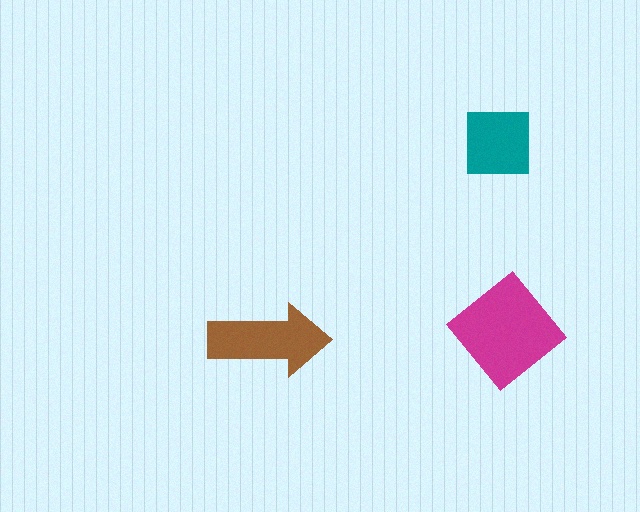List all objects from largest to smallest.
The magenta diamond, the brown arrow, the teal square.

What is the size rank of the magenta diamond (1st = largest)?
1st.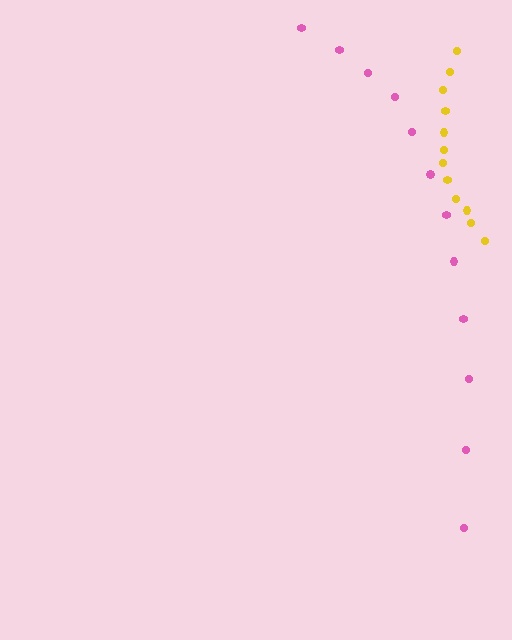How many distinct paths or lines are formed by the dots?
There are 2 distinct paths.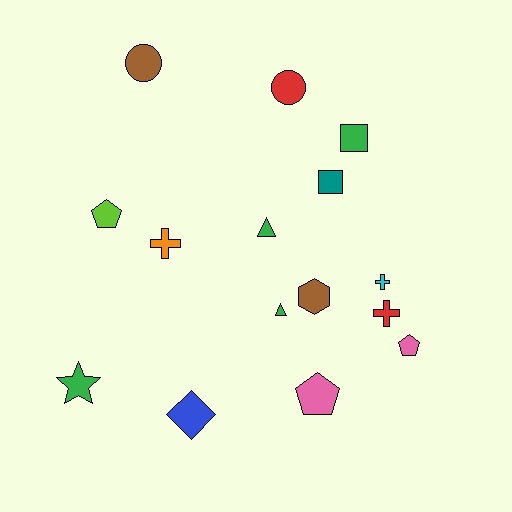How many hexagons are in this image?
There is 1 hexagon.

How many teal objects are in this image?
There is 1 teal object.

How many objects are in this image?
There are 15 objects.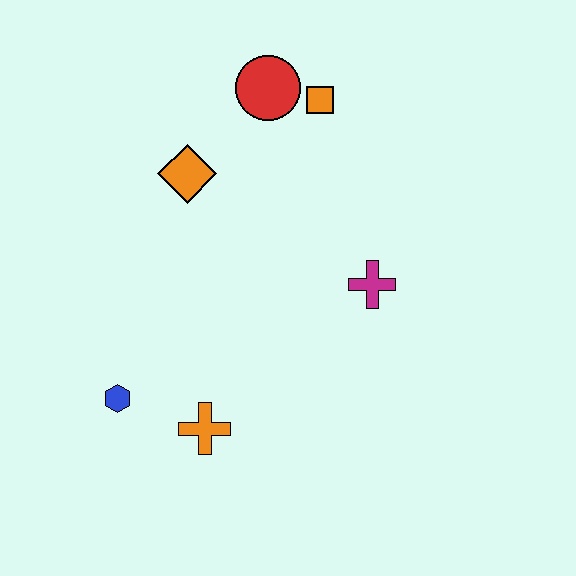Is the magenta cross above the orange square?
No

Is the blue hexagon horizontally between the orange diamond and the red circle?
No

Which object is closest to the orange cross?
The blue hexagon is closest to the orange cross.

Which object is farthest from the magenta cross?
The blue hexagon is farthest from the magenta cross.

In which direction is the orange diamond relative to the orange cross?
The orange diamond is above the orange cross.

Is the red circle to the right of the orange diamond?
Yes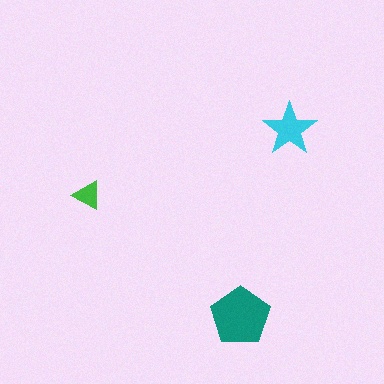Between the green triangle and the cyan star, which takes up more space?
The cyan star.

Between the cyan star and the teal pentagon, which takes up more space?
The teal pentagon.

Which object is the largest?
The teal pentagon.